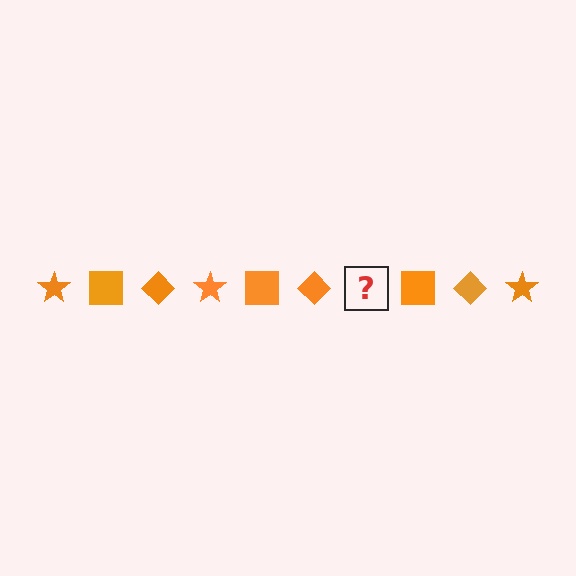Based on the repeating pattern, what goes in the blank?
The blank should be an orange star.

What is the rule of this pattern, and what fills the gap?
The rule is that the pattern cycles through star, square, diamond shapes in orange. The gap should be filled with an orange star.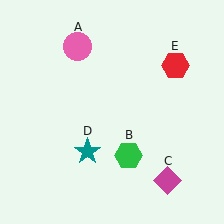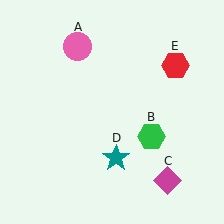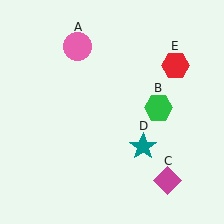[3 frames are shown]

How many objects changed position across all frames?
2 objects changed position: green hexagon (object B), teal star (object D).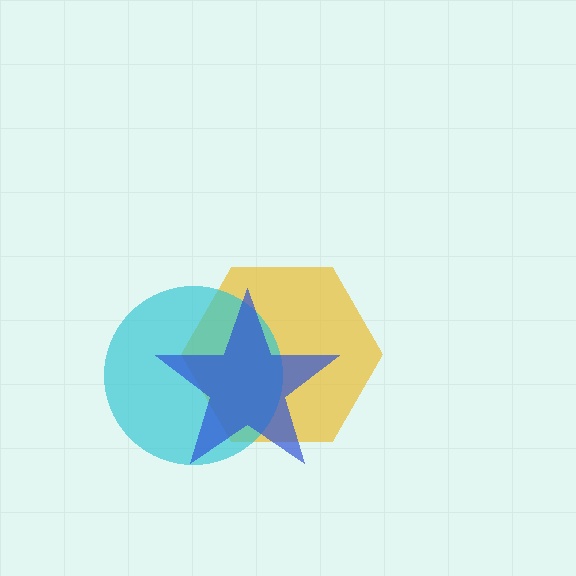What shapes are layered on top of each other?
The layered shapes are: a yellow hexagon, a cyan circle, a blue star.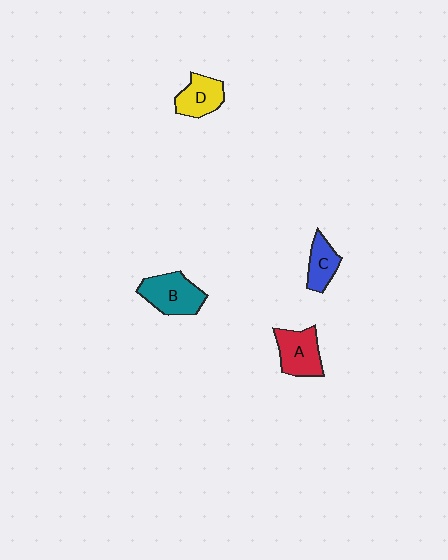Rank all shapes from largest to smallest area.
From largest to smallest: B (teal), A (red), D (yellow), C (blue).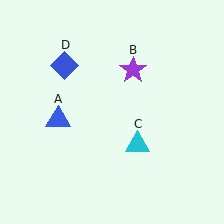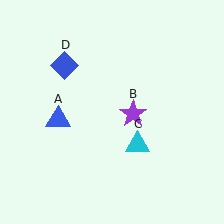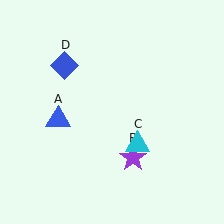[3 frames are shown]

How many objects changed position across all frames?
1 object changed position: purple star (object B).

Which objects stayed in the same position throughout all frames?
Blue triangle (object A) and cyan triangle (object C) and blue diamond (object D) remained stationary.